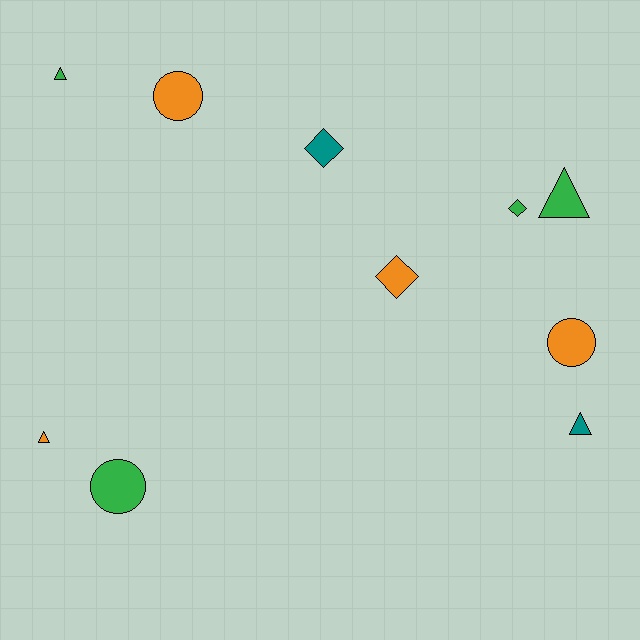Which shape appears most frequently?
Triangle, with 4 objects.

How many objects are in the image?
There are 10 objects.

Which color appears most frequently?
Orange, with 4 objects.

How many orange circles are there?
There are 2 orange circles.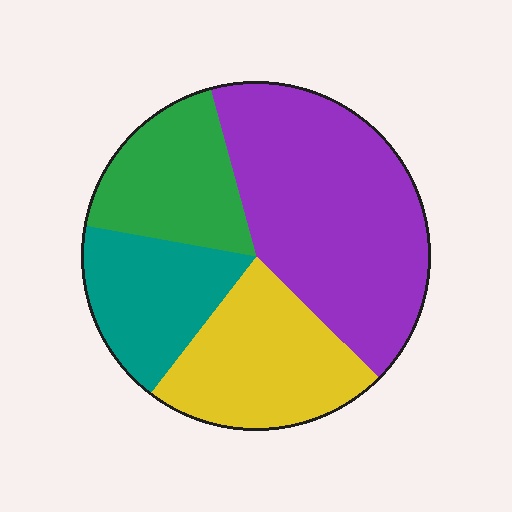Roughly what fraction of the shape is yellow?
Yellow covers around 25% of the shape.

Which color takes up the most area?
Purple, at roughly 40%.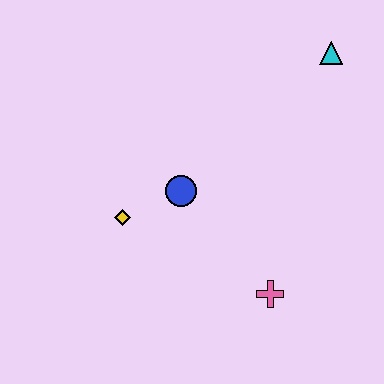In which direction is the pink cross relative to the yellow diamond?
The pink cross is to the right of the yellow diamond.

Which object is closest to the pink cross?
The blue circle is closest to the pink cross.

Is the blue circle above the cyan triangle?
No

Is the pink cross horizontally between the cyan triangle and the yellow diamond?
Yes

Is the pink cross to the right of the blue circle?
Yes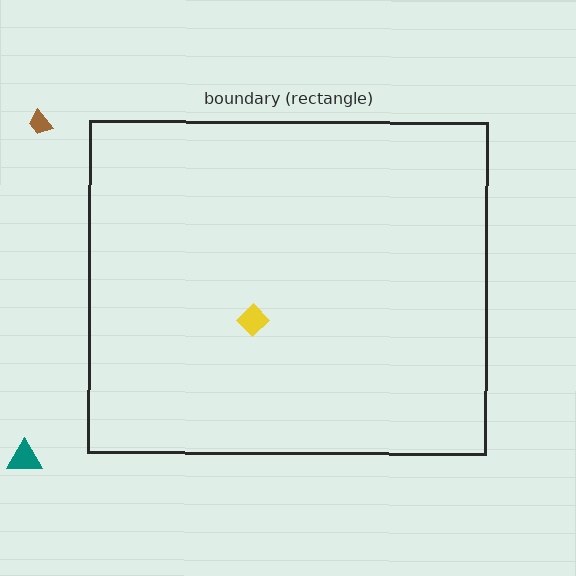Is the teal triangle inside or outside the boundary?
Outside.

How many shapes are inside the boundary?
1 inside, 2 outside.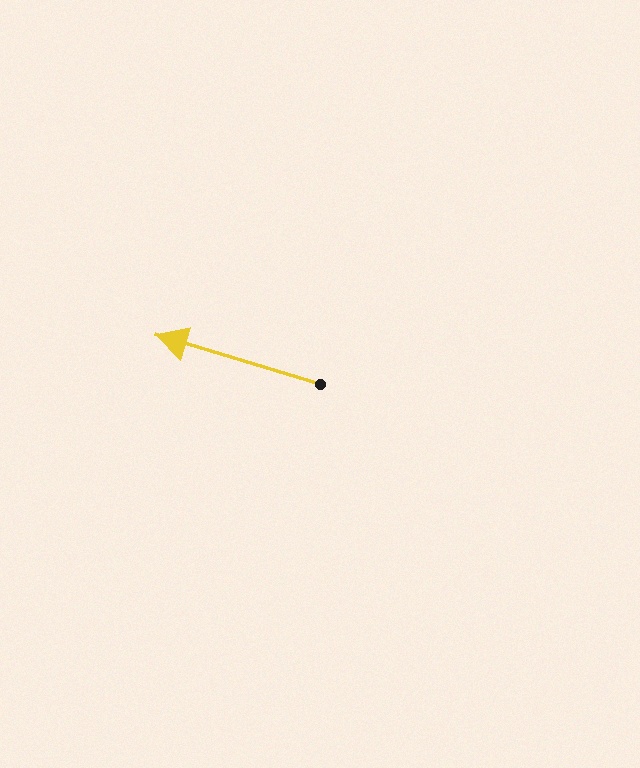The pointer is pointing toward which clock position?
Roughly 10 o'clock.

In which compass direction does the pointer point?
West.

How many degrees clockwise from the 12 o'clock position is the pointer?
Approximately 287 degrees.